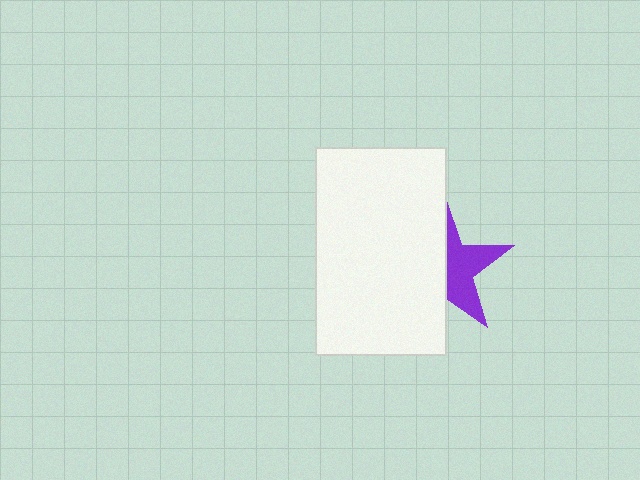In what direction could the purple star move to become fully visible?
The purple star could move right. That would shift it out from behind the white rectangle entirely.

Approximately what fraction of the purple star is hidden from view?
Roughly 55% of the purple star is hidden behind the white rectangle.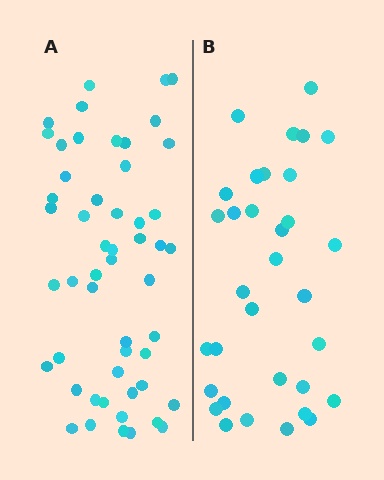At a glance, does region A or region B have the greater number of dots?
Region A (the left region) has more dots.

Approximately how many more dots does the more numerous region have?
Region A has approximately 20 more dots than region B.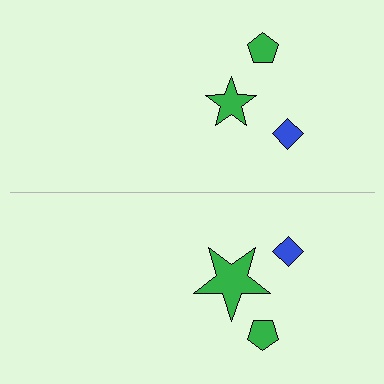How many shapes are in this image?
There are 6 shapes in this image.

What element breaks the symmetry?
The green star on the bottom side has a different size than its mirror counterpart.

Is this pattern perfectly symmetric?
No, the pattern is not perfectly symmetric. The green star on the bottom side has a different size than its mirror counterpart.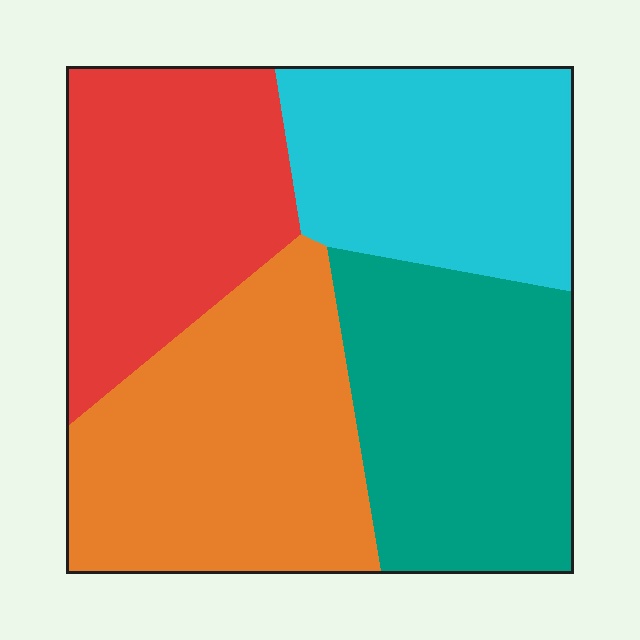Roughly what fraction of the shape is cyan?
Cyan covers roughly 20% of the shape.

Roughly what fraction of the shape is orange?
Orange covers about 30% of the shape.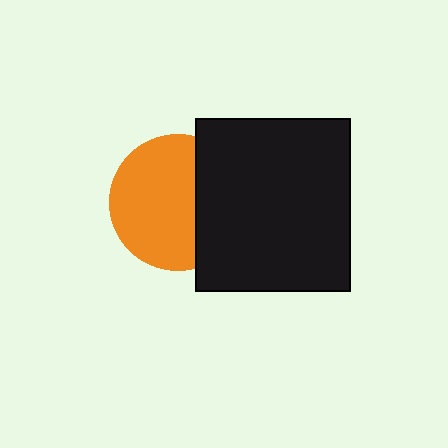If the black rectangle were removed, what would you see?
You would see the complete orange circle.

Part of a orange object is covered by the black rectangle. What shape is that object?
It is a circle.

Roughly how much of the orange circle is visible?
Most of it is visible (roughly 66%).